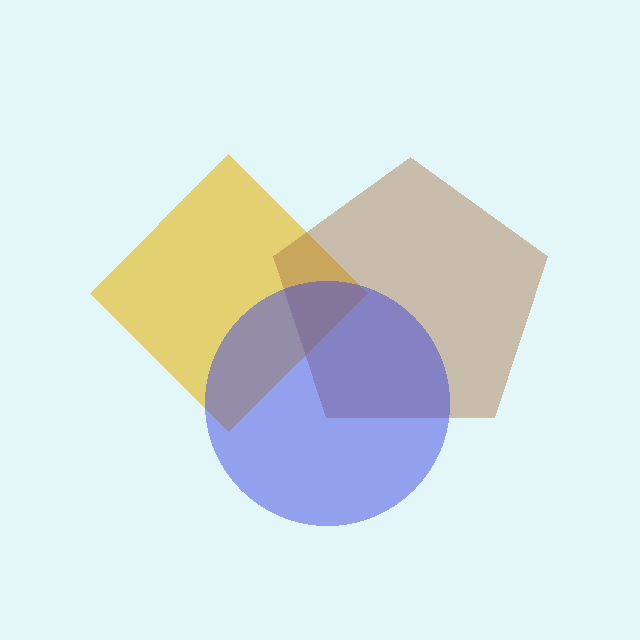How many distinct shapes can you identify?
There are 3 distinct shapes: a yellow diamond, a brown pentagon, a blue circle.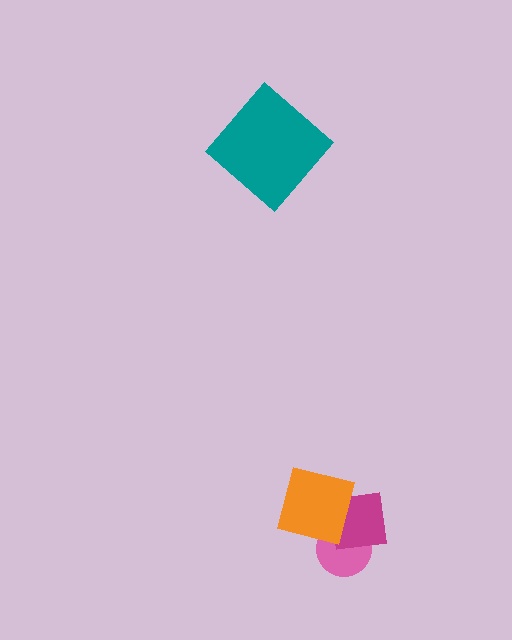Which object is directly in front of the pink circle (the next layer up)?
The magenta square is directly in front of the pink circle.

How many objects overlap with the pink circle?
2 objects overlap with the pink circle.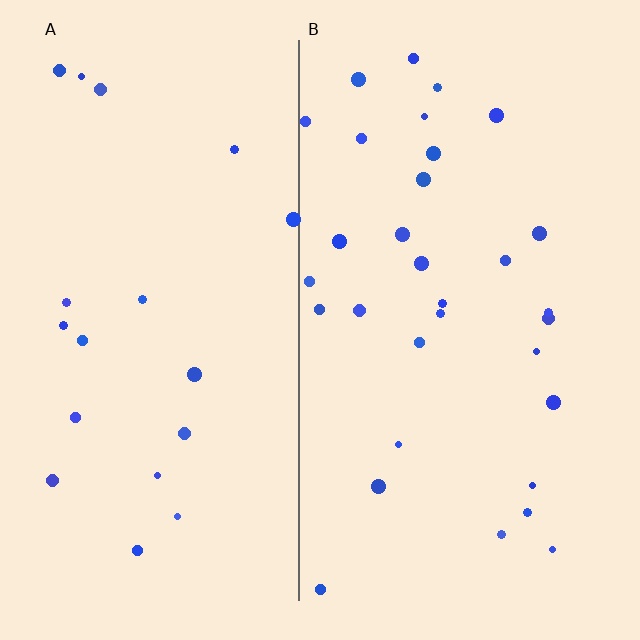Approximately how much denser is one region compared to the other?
Approximately 1.7× — region B over region A.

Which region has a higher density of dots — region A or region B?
B (the right).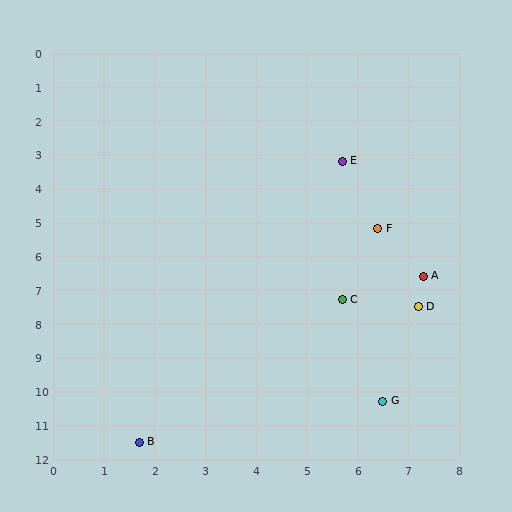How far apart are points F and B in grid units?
Points F and B are about 7.9 grid units apart.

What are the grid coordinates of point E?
Point E is at approximately (5.7, 3.2).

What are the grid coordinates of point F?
Point F is at approximately (6.4, 5.2).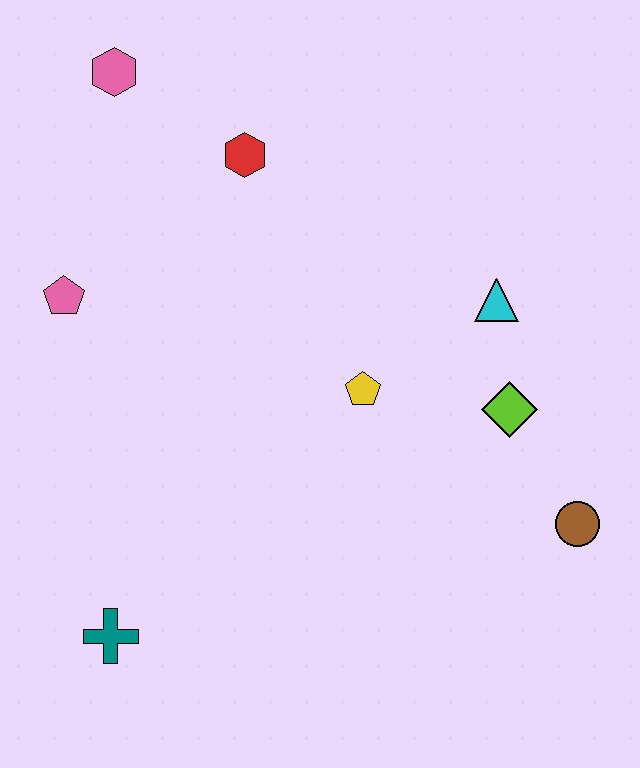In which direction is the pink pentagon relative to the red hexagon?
The pink pentagon is to the left of the red hexagon.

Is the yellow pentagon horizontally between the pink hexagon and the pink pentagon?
No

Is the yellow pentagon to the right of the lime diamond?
No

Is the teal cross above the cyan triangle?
No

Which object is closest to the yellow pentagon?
The lime diamond is closest to the yellow pentagon.